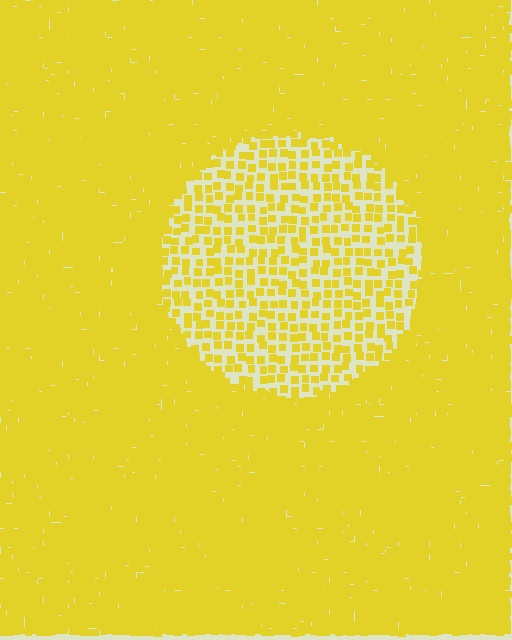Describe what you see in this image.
The image contains small yellow elements arranged at two different densities. A circle-shaped region is visible where the elements are less densely packed than the surrounding area.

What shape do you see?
I see a circle.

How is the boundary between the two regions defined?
The boundary is defined by a change in element density (approximately 2.9x ratio). All elements are the same color, size, and shape.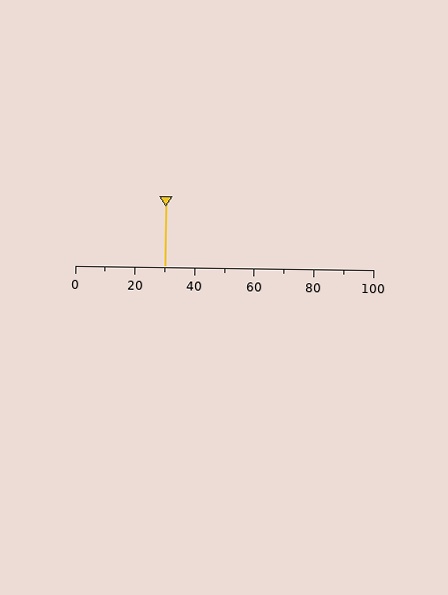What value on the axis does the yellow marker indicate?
The marker indicates approximately 30.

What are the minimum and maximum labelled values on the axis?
The axis runs from 0 to 100.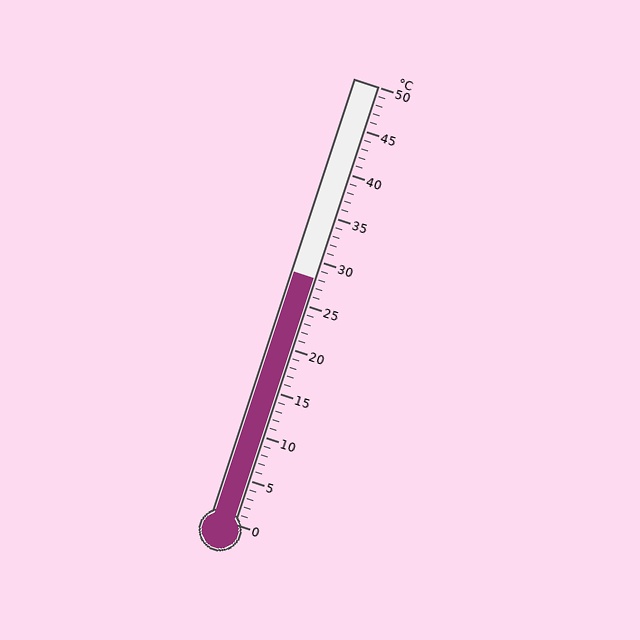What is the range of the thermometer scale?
The thermometer scale ranges from 0°C to 50°C.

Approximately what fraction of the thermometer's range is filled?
The thermometer is filled to approximately 55% of its range.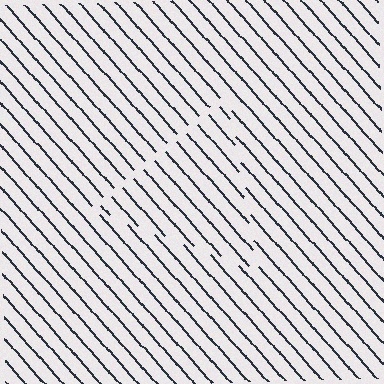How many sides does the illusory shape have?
3 sides — the line-ends trace a triangle.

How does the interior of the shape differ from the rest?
The interior of the shape contains the same grating, shifted by half a period — the contour is defined by the phase discontinuity where line-ends from the inner and outer gratings abut.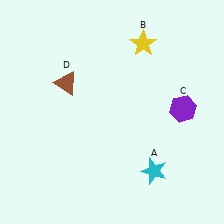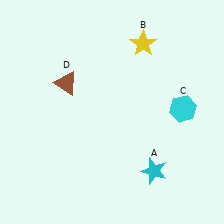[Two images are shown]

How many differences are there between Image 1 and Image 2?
There is 1 difference between the two images.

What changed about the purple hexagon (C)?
In Image 1, C is purple. In Image 2, it changed to cyan.